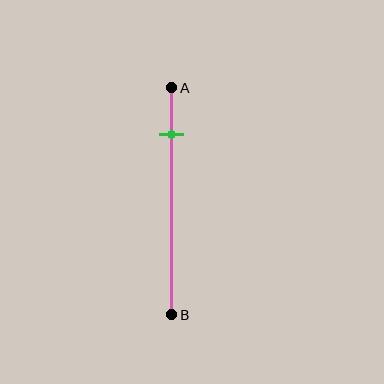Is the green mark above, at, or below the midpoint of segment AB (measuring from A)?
The green mark is above the midpoint of segment AB.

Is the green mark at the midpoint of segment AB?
No, the mark is at about 20% from A, not at the 50% midpoint.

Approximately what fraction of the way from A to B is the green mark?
The green mark is approximately 20% of the way from A to B.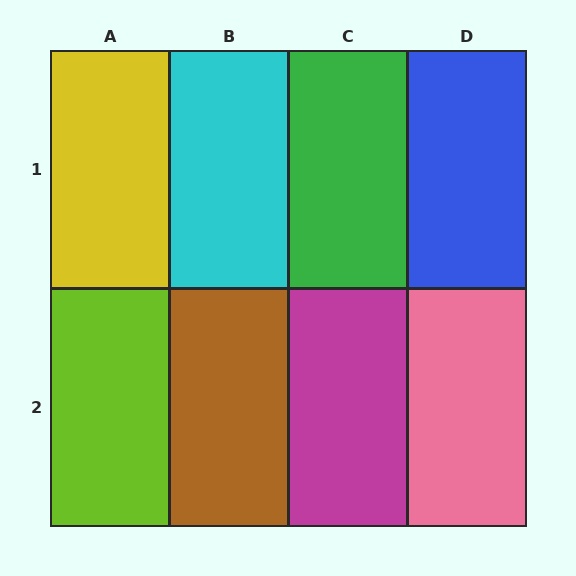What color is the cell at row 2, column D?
Pink.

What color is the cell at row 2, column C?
Magenta.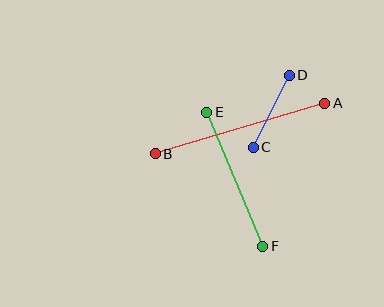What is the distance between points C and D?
The distance is approximately 81 pixels.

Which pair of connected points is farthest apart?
Points A and B are farthest apart.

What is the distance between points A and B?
The distance is approximately 177 pixels.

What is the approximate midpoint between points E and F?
The midpoint is at approximately (235, 179) pixels.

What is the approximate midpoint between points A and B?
The midpoint is at approximately (240, 128) pixels.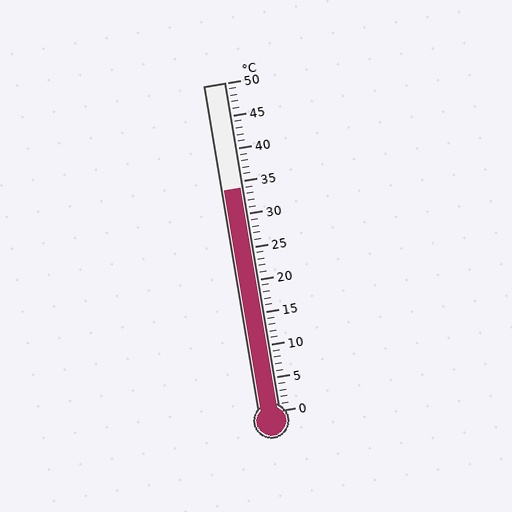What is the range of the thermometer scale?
The thermometer scale ranges from 0°C to 50°C.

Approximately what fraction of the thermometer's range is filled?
The thermometer is filled to approximately 70% of its range.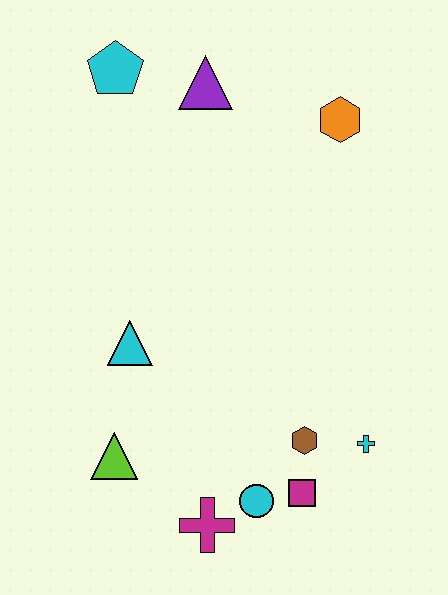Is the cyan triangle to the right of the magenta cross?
No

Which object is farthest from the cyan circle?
The cyan pentagon is farthest from the cyan circle.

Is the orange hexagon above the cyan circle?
Yes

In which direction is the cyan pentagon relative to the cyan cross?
The cyan pentagon is above the cyan cross.